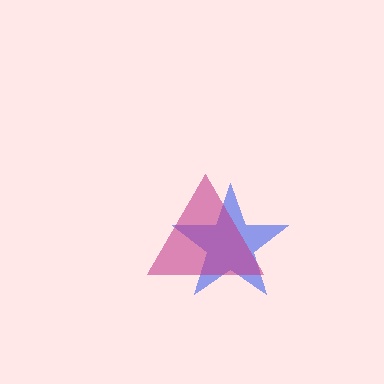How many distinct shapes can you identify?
There are 2 distinct shapes: a blue star, a magenta triangle.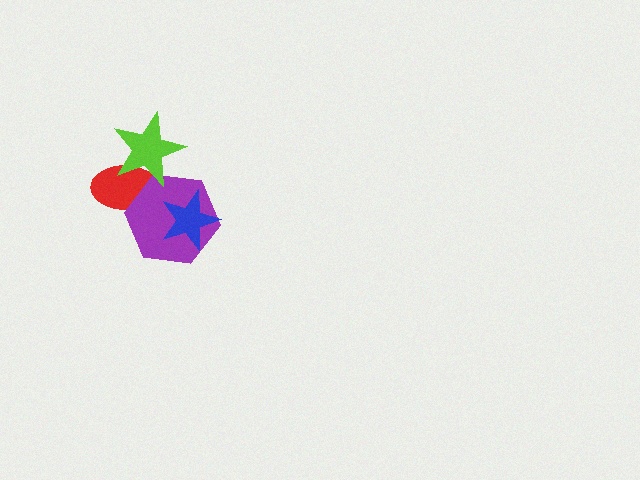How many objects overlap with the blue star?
1 object overlaps with the blue star.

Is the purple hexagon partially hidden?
Yes, it is partially covered by another shape.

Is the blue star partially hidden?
No, no other shape covers it.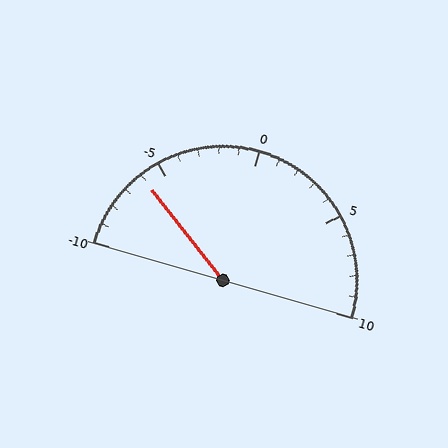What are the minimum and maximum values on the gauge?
The gauge ranges from -10 to 10.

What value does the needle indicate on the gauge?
The needle indicates approximately -6.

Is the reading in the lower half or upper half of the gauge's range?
The reading is in the lower half of the range (-10 to 10).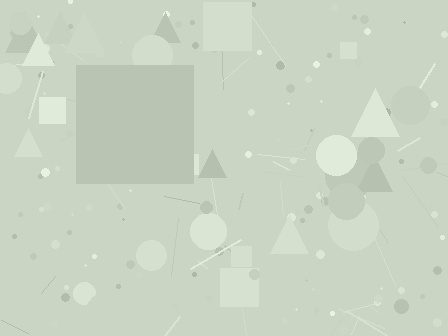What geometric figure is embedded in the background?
A square is embedded in the background.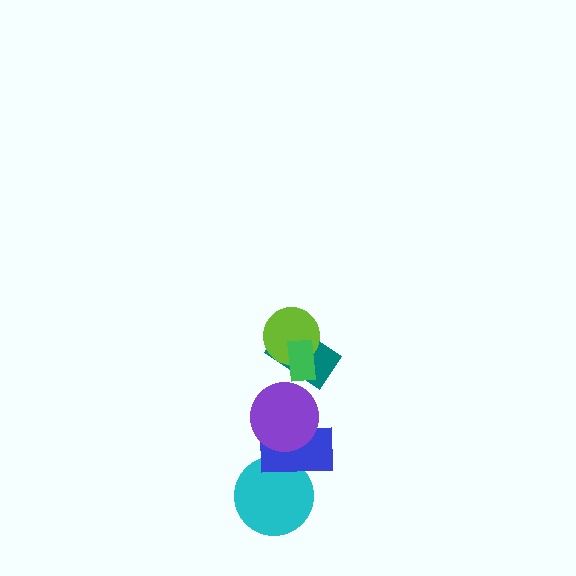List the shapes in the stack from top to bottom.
From top to bottom: the green rectangle, the lime circle, the teal rectangle, the purple circle, the blue rectangle, the cyan circle.